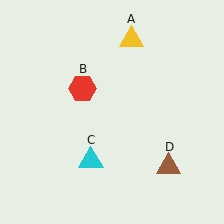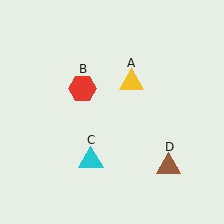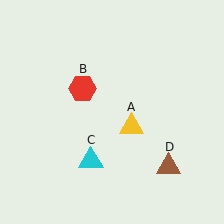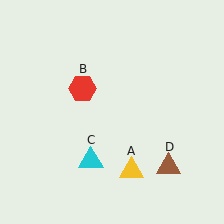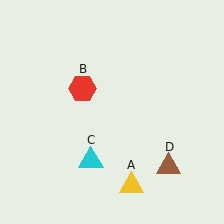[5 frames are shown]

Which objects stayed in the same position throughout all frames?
Red hexagon (object B) and cyan triangle (object C) and brown triangle (object D) remained stationary.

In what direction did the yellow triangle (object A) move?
The yellow triangle (object A) moved down.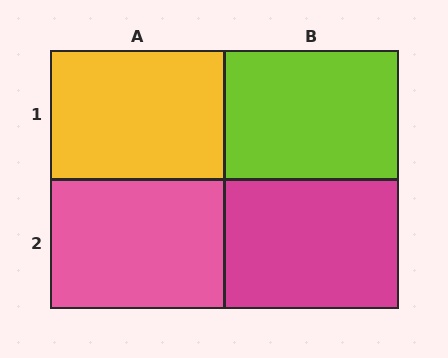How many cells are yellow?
1 cell is yellow.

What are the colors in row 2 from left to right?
Pink, magenta.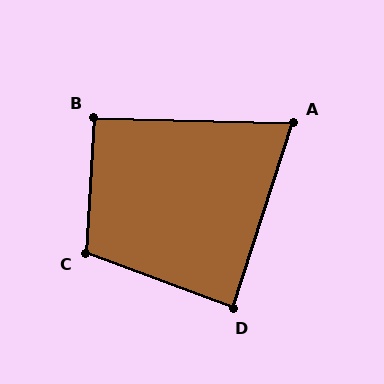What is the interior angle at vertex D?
Approximately 88 degrees (approximately right).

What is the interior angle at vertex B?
Approximately 92 degrees (approximately right).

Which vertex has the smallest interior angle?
A, at approximately 73 degrees.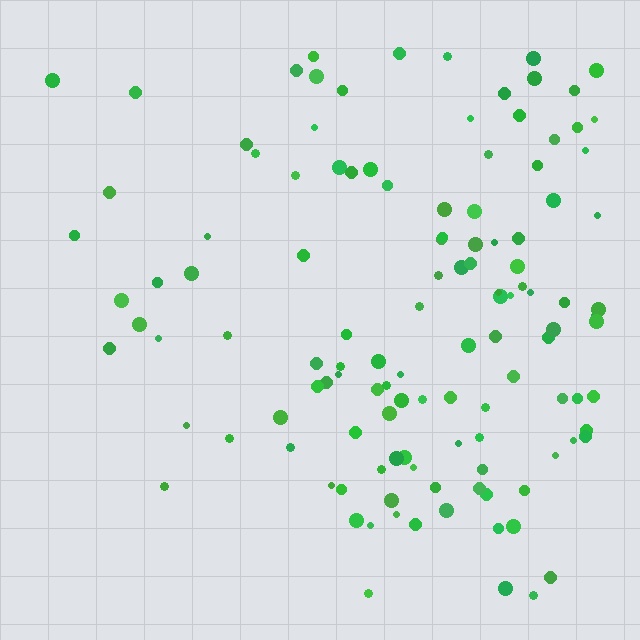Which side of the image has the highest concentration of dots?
The right.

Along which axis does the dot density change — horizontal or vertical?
Horizontal.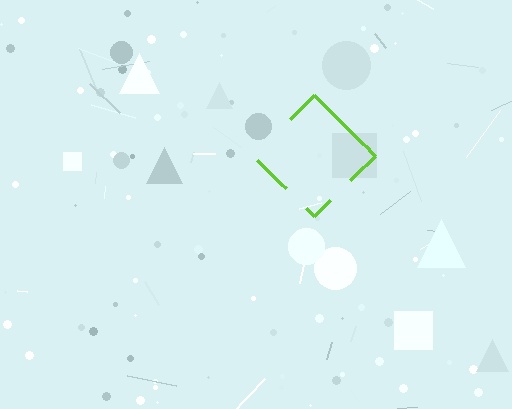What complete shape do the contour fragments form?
The contour fragments form a diamond.